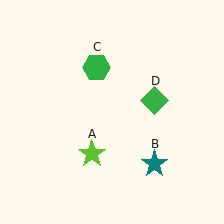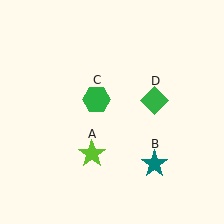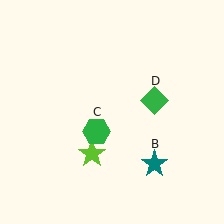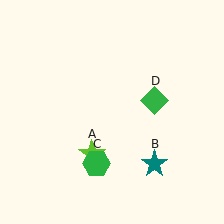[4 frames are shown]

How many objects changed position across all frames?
1 object changed position: green hexagon (object C).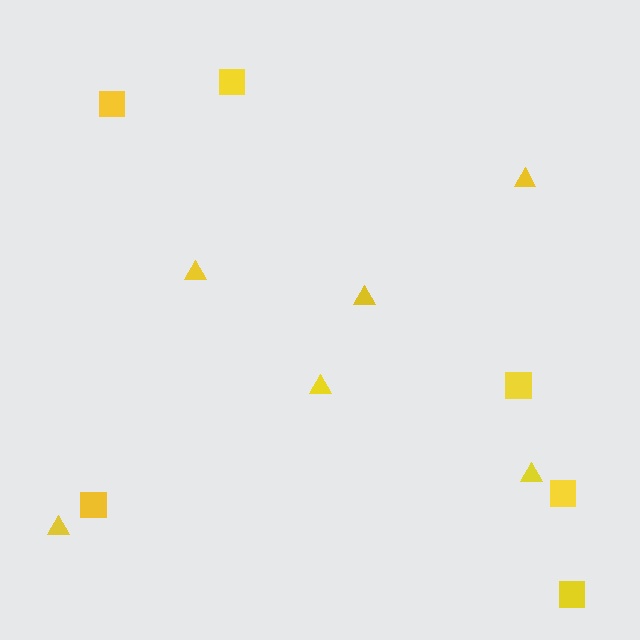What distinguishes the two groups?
There are 2 groups: one group of squares (6) and one group of triangles (6).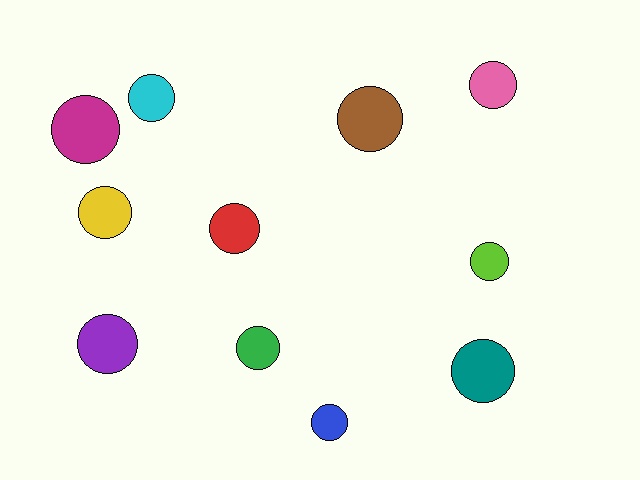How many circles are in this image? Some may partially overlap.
There are 11 circles.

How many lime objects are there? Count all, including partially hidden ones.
There is 1 lime object.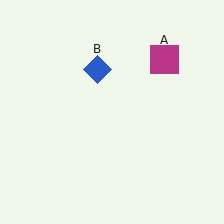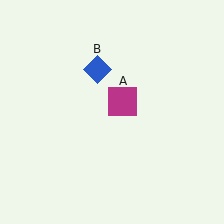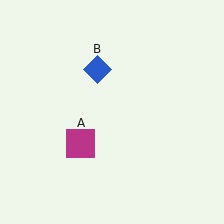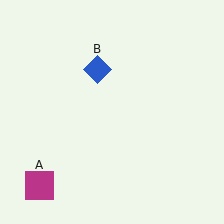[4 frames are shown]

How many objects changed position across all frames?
1 object changed position: magenta square (object A).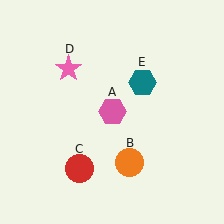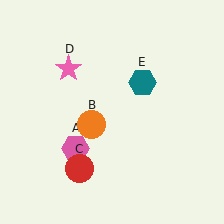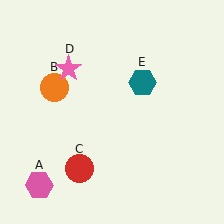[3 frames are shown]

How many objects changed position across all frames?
2 objects changed position: pink hexagon (object A), orange circle (object B).